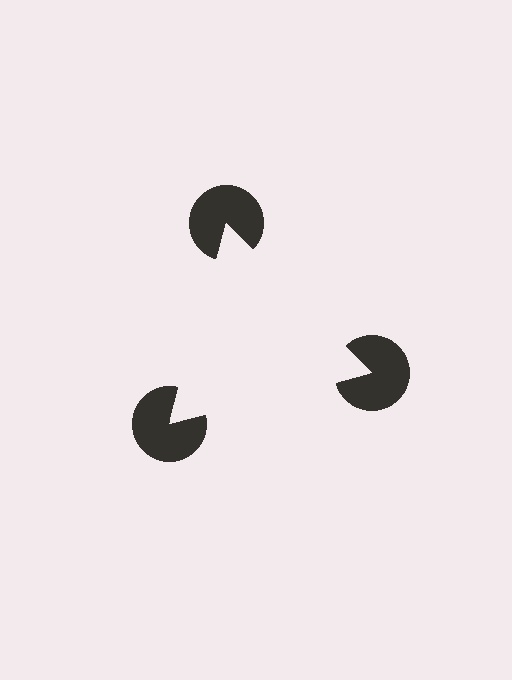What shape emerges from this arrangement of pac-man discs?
An illusory triangle — its edges are inferred from the aligned wedge cuts in the pac-man discs, not physically drawn.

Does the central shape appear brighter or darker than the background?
It typically appears slightly brighter than the background, even though no actual brightness change is drawn.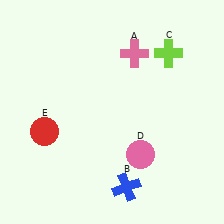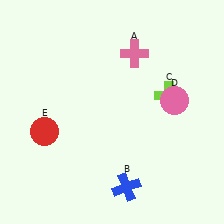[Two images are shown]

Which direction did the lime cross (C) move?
The lime cross (C) moved down.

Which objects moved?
The objects that moved are: the lime cross (C), the pink circle (D).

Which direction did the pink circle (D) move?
The pink circle (D) moved up.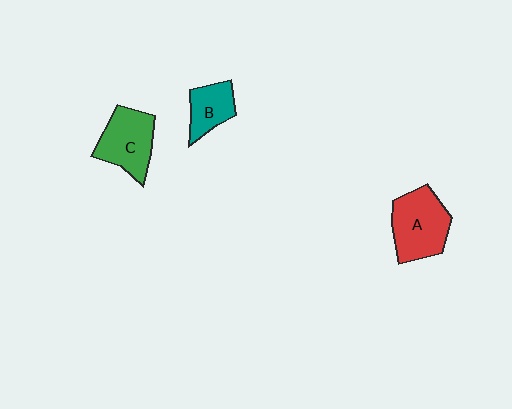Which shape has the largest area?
Shape A (red).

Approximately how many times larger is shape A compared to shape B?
Approximately 1.7 times.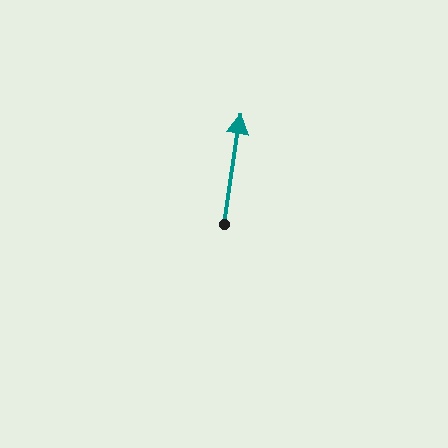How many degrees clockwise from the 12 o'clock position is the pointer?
Approximately 8 degrees.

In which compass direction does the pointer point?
North.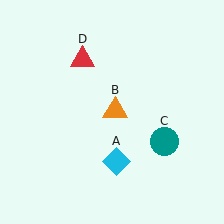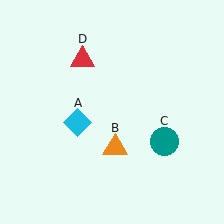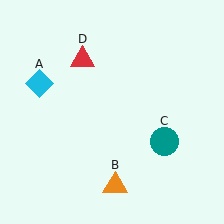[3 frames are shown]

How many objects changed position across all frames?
2 objects changed position: cyan diamond (object A), orange triangle (object B).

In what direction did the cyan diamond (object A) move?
The cyan diamond (object A) moved up and to the left.